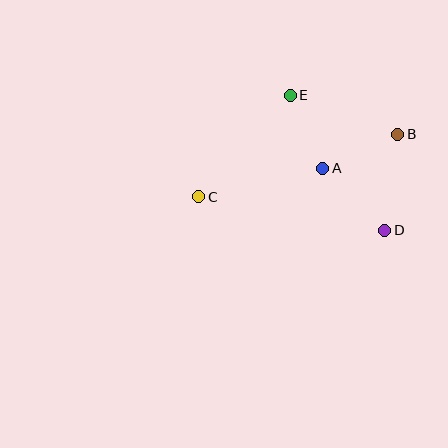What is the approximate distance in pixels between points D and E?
The distance between D and E is approximately 165 pixels.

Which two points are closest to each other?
Points A and E are closest to each other.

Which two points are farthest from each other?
Points B and C are farthest from each other.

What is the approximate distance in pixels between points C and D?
The distance between C and D is approximately 189 pixels.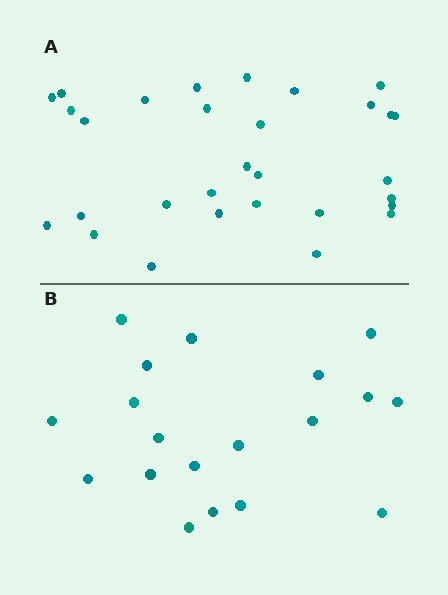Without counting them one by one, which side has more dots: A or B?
Region A (the top region) has more dots.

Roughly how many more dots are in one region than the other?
Region A has roughly 12 or so more dots than region B.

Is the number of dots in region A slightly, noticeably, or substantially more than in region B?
Region A has substantially more. The ratio is roughly 1.6 to 1.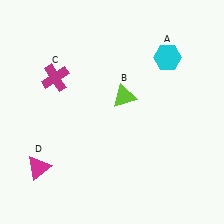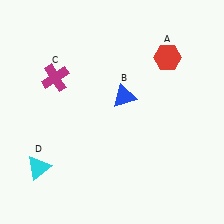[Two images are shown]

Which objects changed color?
A changed from cyan to red. B changed from lime to blue. D changed from magenta to cyan.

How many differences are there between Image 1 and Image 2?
There are 3 differences between the two images.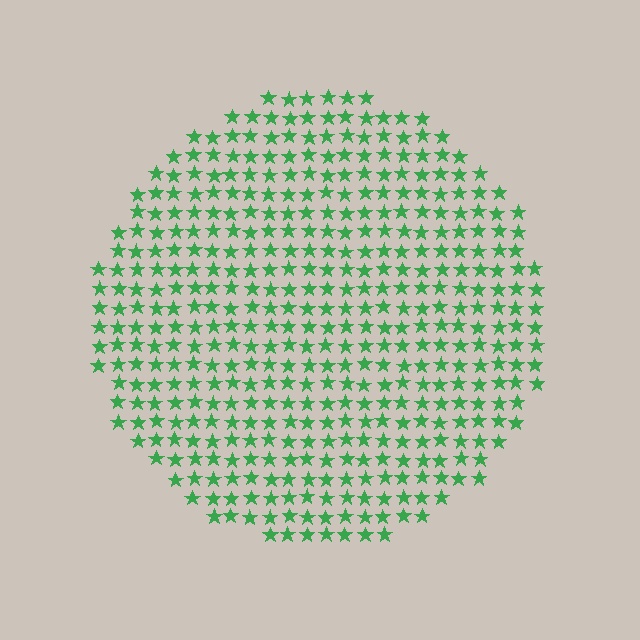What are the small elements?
The small elements are stars.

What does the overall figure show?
The overall figure shows a circle.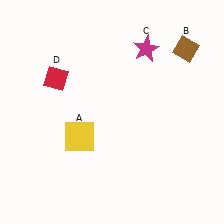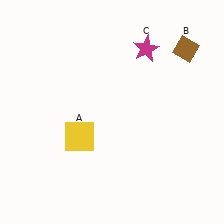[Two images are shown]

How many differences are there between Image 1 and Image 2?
There is 1 difference between the two images.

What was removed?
The red diamond (D) was removed in Image 2.